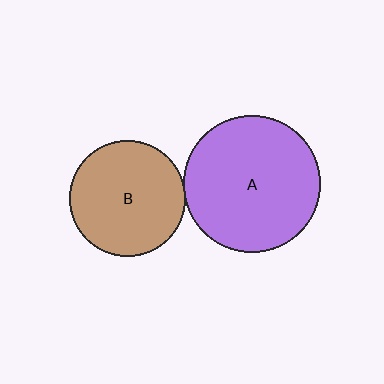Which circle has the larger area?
Circle A (purple).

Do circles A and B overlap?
Yes.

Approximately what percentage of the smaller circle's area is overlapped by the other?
Approximately 5%.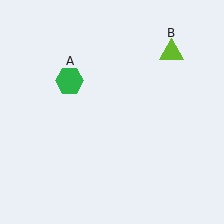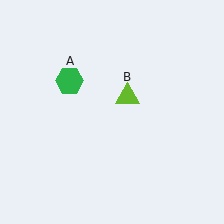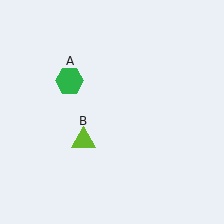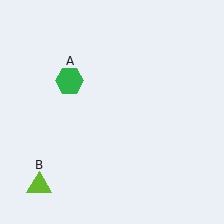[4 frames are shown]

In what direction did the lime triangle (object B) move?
The lime triangle (object B) moved down and to the left.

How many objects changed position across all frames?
1 object changed position: lime triangle (object B).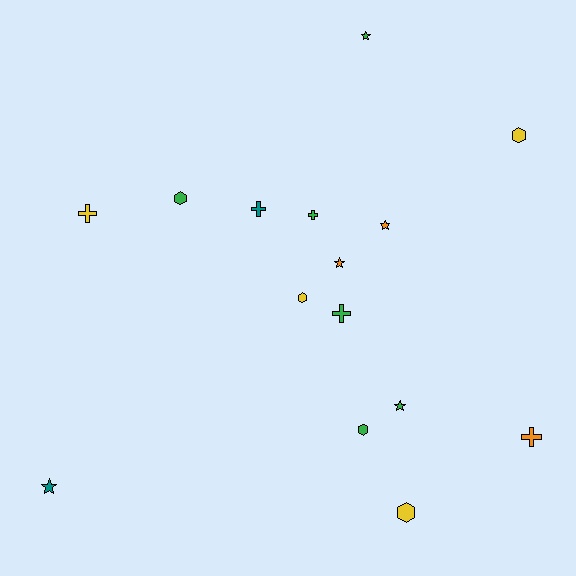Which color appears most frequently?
Green, with 6 objects.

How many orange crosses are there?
There is 1 orange cross.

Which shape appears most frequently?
Hexagon, with 5 objects.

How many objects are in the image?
There are 15 objects.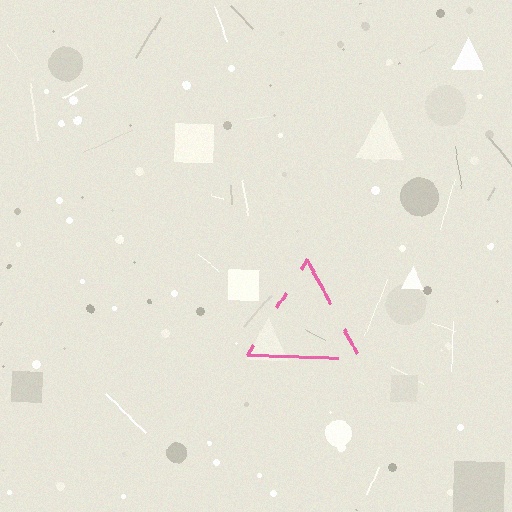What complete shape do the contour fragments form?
The contour fragments form a triangle.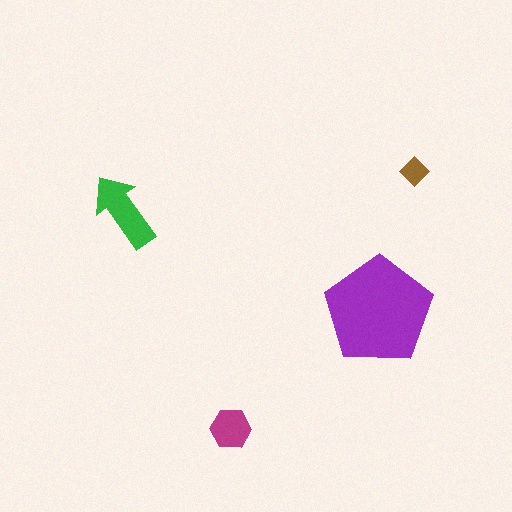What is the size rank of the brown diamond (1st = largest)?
4th.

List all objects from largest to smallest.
The purple pentagon, the green arrow, the magenta hexagon, the brown diamond.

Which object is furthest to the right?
The brown diamond is rightmost.